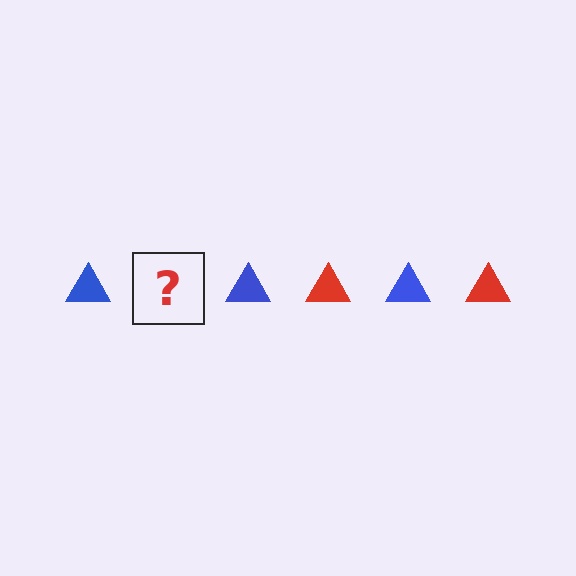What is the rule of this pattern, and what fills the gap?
The rule is that the pattern cycles through blue, red triangles. The gap should be filled with a red triangle.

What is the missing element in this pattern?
The missing element is a red triangle.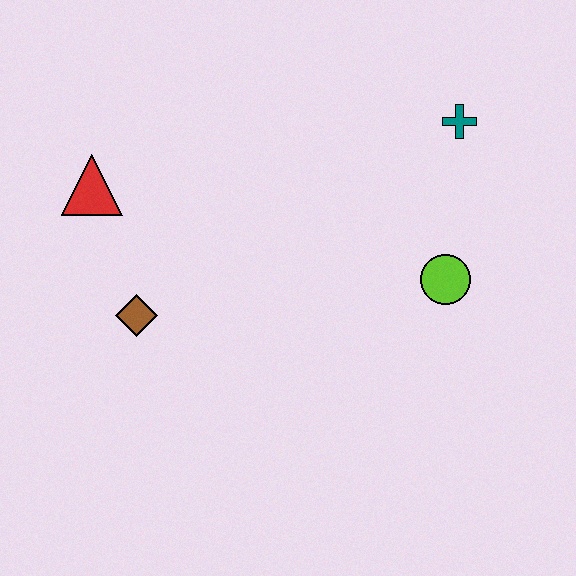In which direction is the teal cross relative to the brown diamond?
The teal cross is to the right of the brown diamond.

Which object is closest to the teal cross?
The lime circle is closest to the teal cross.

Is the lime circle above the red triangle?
No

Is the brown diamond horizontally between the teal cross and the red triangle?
Yes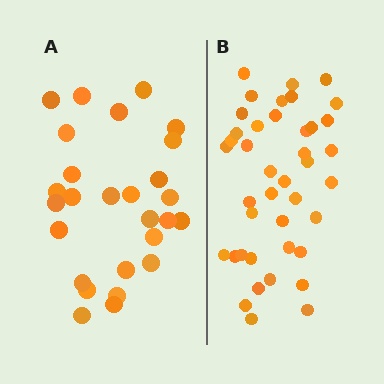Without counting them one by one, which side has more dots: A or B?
Region B (the right region) has more dots.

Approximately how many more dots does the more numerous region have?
Region B has approximately 15 more dots than region A.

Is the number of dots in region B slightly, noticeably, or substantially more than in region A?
Region B has substantially more. The ratio is roughly 1.5 to 1.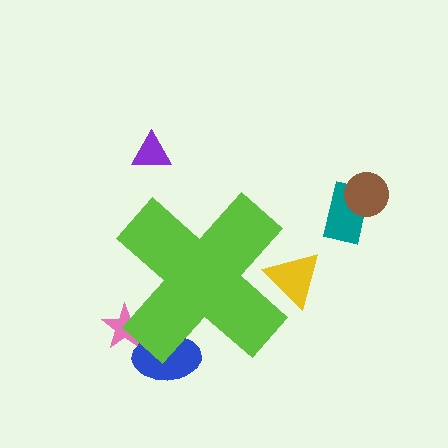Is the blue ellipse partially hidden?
Yes, the blue ellipse is partially hidden behind the lime cross.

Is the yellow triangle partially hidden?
Yes, the yellow triangle is partially hidden behind the lime cross.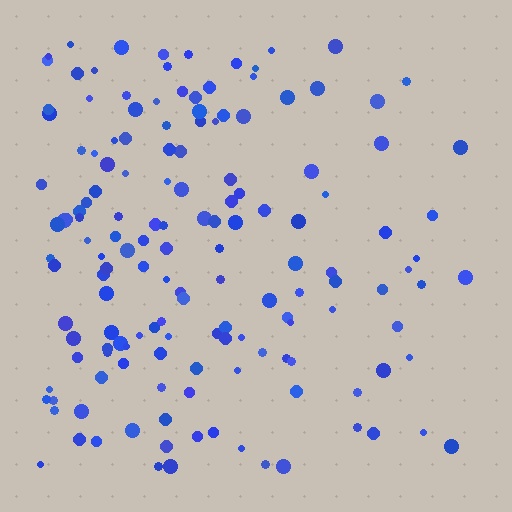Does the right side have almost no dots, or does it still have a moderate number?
Still a moderate number, just noticeably fewer than the left.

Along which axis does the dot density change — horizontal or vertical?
Horizontal.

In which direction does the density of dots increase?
From right to left, with the left side densest.